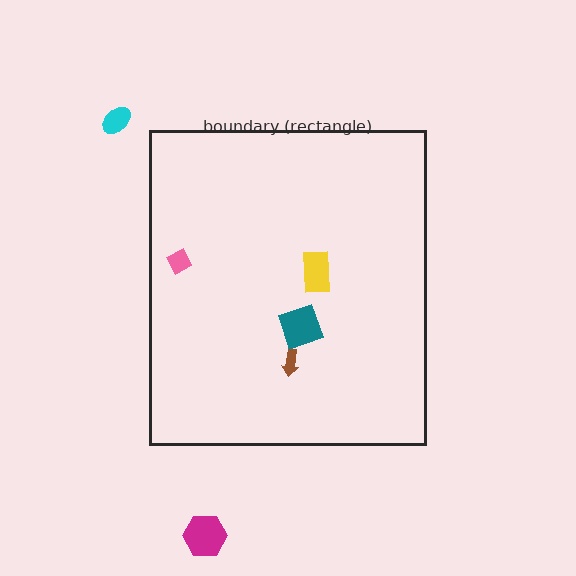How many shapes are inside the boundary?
4 inside, 2 outside.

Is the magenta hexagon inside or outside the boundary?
Outside.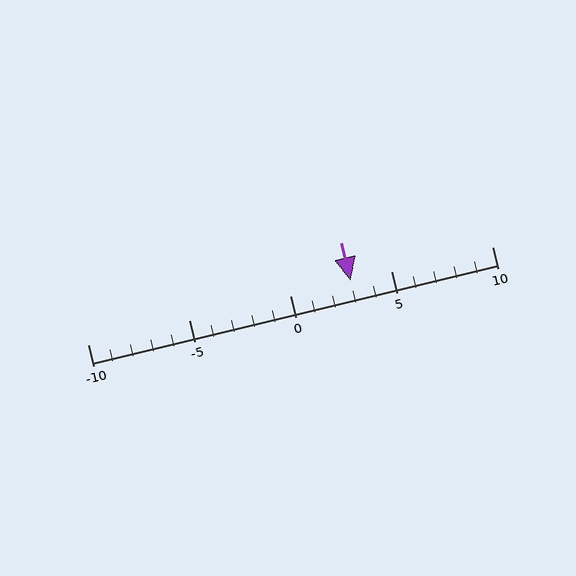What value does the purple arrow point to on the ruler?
The purple arrow points to approximately 3.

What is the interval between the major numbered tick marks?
The major tick marks are spaced 5 units apart.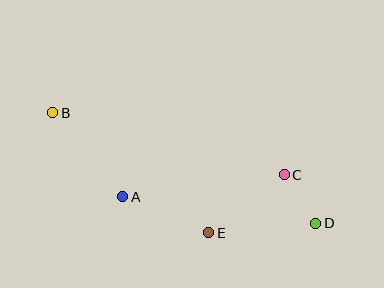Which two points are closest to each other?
Points C and D are closest to each other.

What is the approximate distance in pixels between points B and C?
The distance between B and C is approximately 240 pixels.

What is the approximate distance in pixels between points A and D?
The distance between A and D is approximately 195 pixels.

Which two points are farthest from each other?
Points B and D are farthest from each other.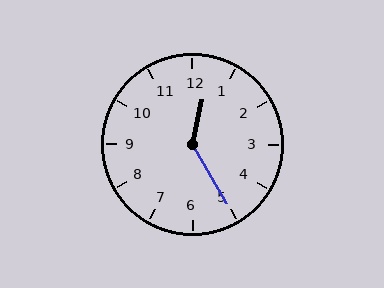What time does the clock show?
12:25.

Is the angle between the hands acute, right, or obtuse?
It is obtuse.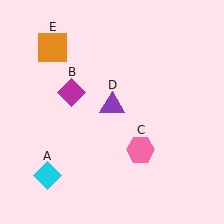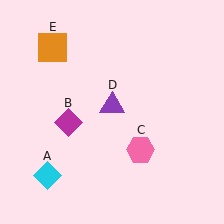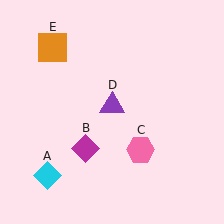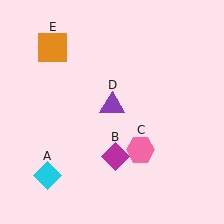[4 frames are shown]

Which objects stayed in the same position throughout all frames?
Cyan diamond (object A) and pink hexagon (object C) and purple triangle (object D) and orange square (object E) remained stationary.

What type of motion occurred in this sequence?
The magenta diamond (object B) rotated counterclockwise around the center of the scene.